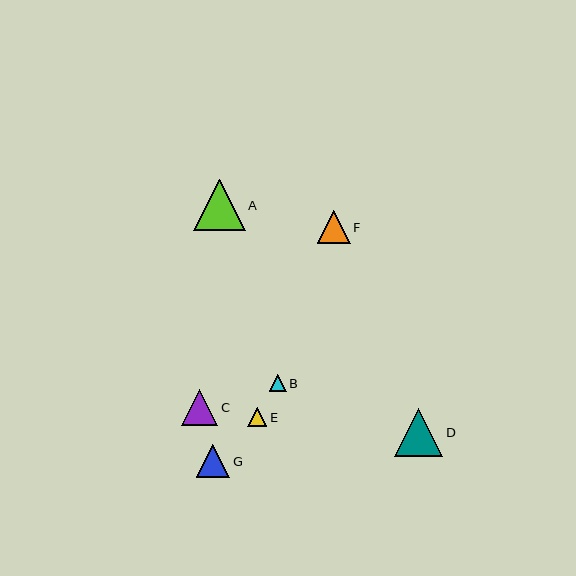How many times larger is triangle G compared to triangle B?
Triangle G is approximately 2.0 times the size of triangle B.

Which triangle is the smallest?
Triangle B is the smallest with a size of approximately 16 pixels.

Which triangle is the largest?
Triangle A is the largest with a size of approximately 52 pixels.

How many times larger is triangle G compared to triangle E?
Triangle G is approximately 1.7 times the size of triangle E.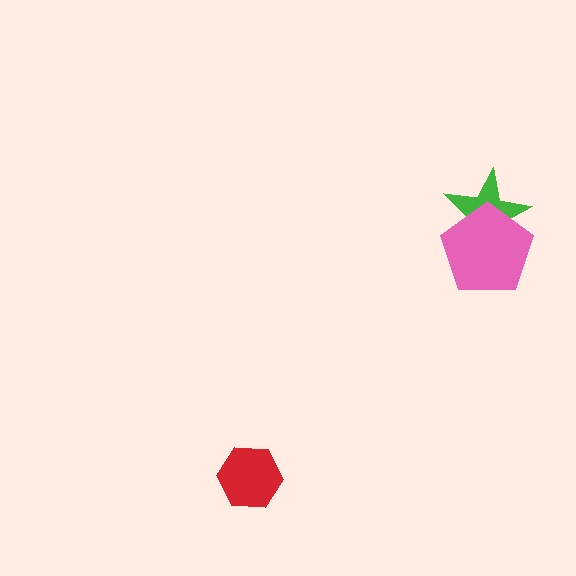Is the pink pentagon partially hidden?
No, no other shape covers it.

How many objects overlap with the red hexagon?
0 objects overlap with the red hexagon.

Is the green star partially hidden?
Yes, it is partially covered by another shape.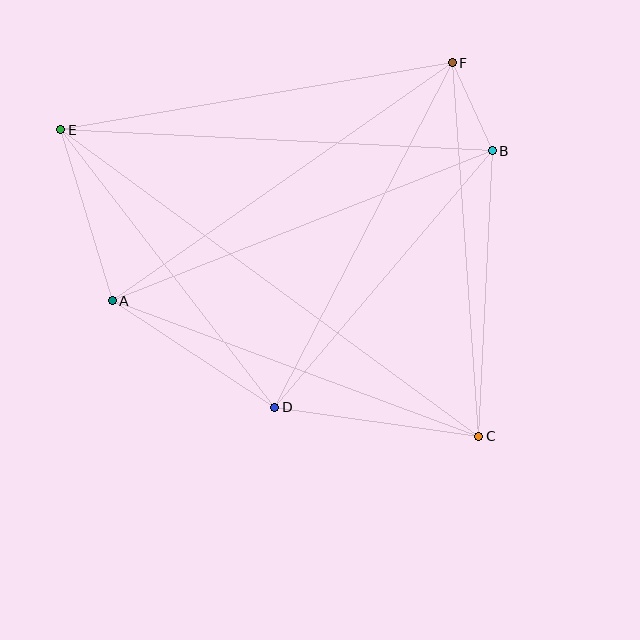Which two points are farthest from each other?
Points C and E are farthest from each other.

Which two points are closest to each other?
Points B and F are closest to each other.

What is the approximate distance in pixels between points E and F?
The distance between E and F is approximately 397 pixels.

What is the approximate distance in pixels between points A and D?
The distance between A and D is approximately 194 pixels.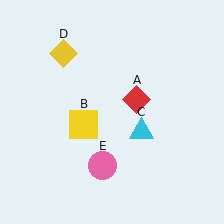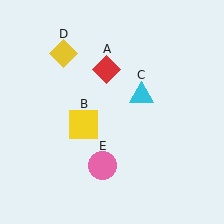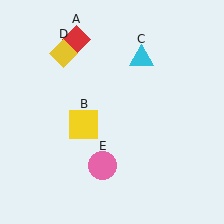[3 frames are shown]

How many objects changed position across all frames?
2 objects changed position: red diamond (object A), cyan triangle (object C).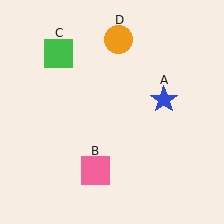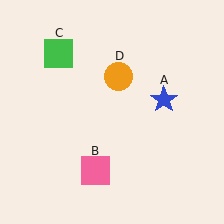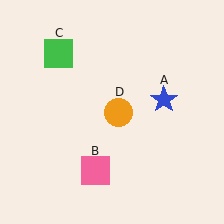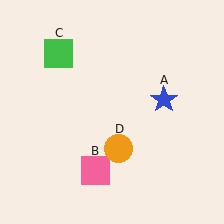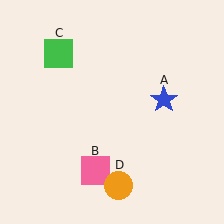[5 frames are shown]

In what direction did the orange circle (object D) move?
The orange circle (object D) moved down.